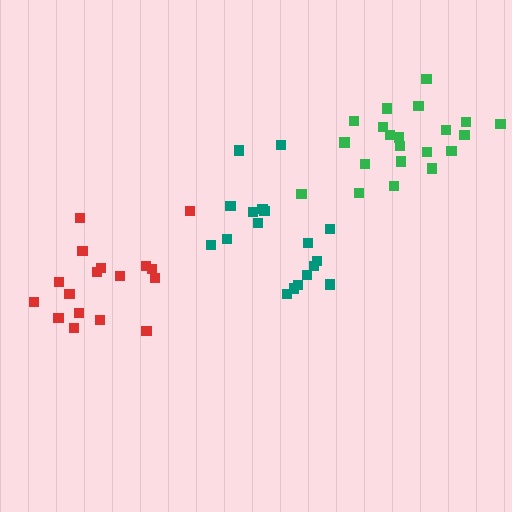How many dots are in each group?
Group 1: 18 dots, Group 2: 21 dots, Group 3: 17 dots (56 total).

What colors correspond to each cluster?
The clusters are colored: teal, green, red.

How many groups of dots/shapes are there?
There are 3 groups.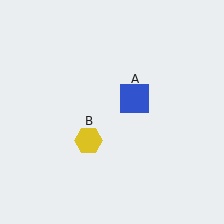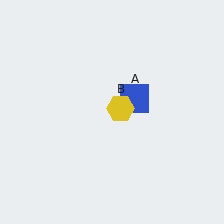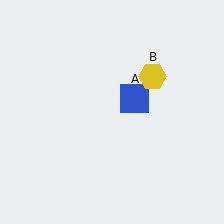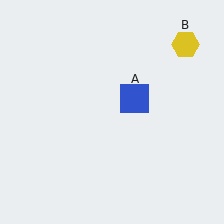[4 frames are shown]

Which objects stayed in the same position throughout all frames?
Blue square (object A) remained stationary.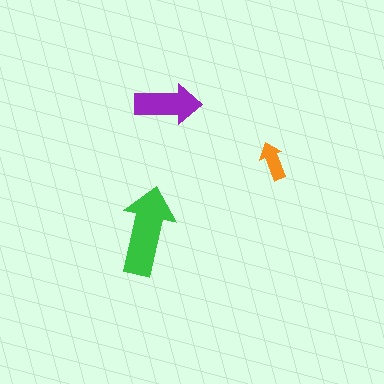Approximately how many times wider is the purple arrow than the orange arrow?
About 2 times wider.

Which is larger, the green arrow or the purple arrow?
The green one.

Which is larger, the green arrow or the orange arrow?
The green one.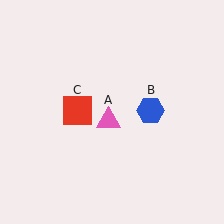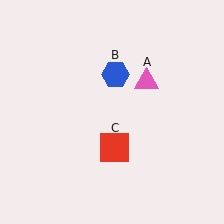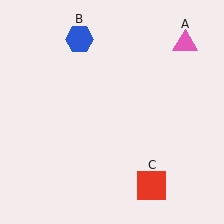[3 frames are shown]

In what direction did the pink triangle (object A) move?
The pink triangle (object A) moved up and to the right.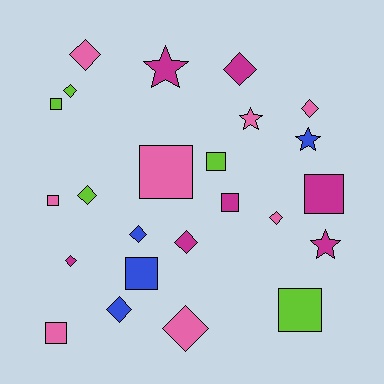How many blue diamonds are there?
There are 2 blue diamonds.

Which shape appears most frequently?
Diamond, with 11 objects.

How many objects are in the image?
There are 24 objects.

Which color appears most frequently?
Pink, with 8 objects.